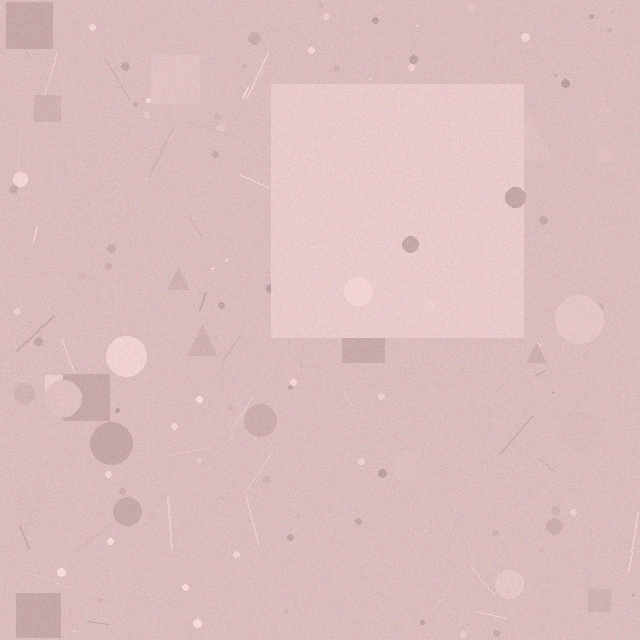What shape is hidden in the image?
A square is hidden in the image.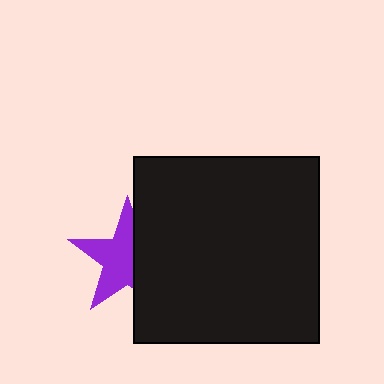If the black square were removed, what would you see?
You would see the complete purple star.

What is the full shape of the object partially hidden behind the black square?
The partially hidden object is a purple star.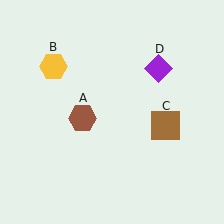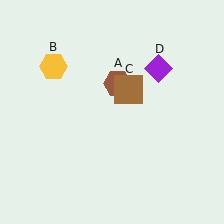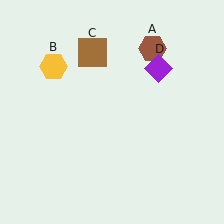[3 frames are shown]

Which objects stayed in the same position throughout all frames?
Yellow hexagon (object B) and purple diamond (object D) remained stationary.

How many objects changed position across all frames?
2 objects changed position: brown hexagon (object A), brown square (object C).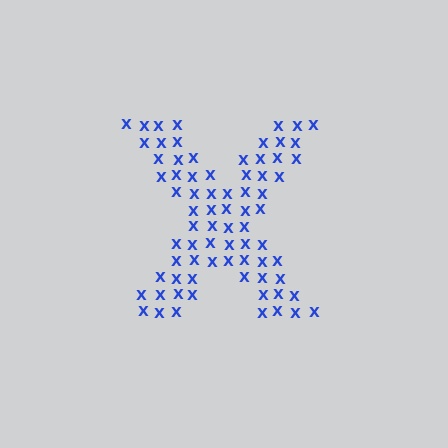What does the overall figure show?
The overall figure shows the letter X.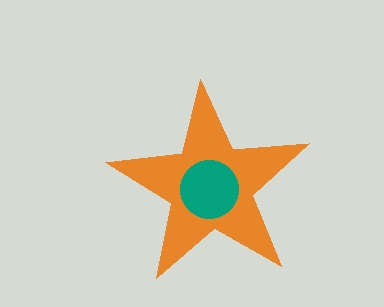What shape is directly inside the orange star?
The teal circle.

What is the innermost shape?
The teal circle.